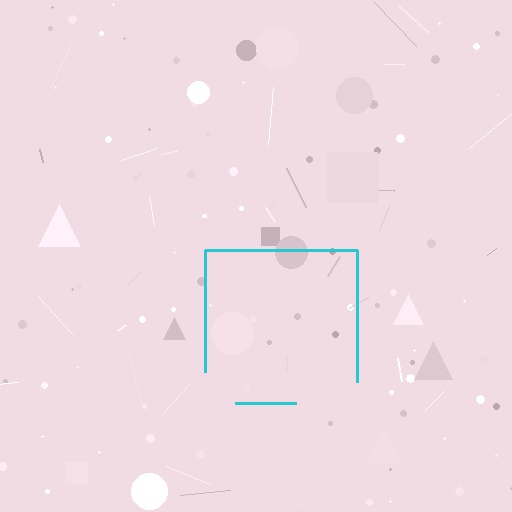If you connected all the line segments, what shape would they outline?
They would outline a square.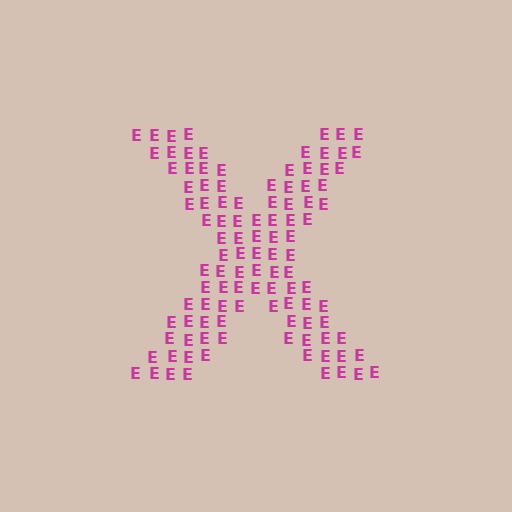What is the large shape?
The large shape is the letter X.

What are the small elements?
The small elements are letter E's.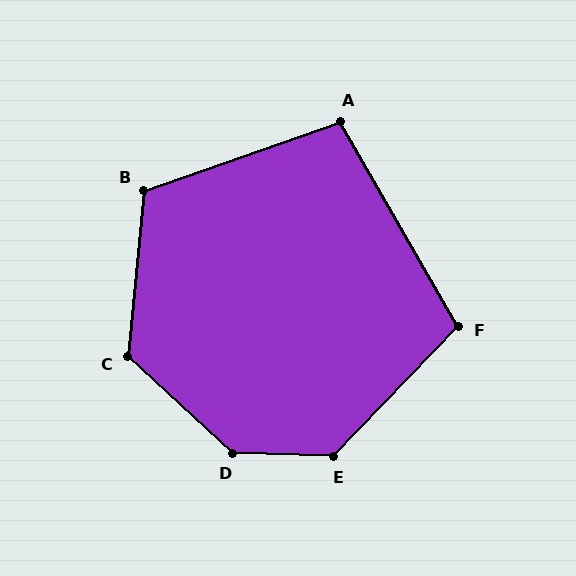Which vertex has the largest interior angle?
D, at approximately 139 degrees.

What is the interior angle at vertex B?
Approximately 115 degrees (obtuse).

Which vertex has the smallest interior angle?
A, at approximately 101 degrees.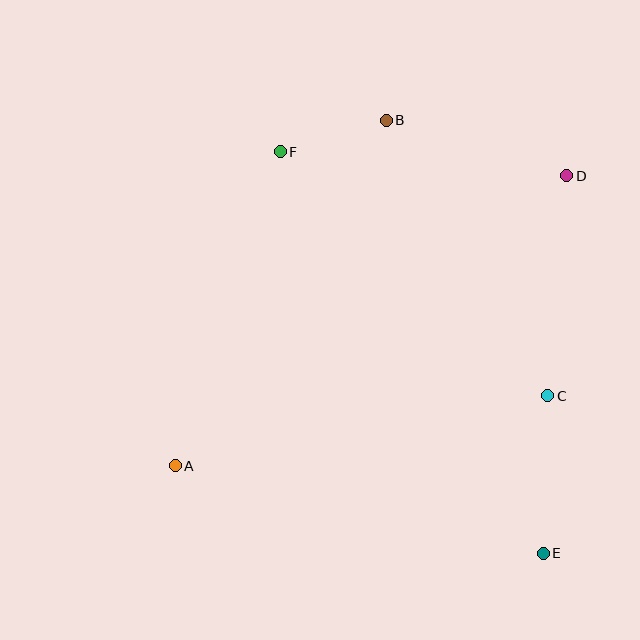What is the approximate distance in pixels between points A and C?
The distance between A and C is approximately 379 pixels.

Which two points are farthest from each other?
Points A and D are farthest from each other.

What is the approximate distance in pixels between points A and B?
The distance between A and B is approximately 405 pixels.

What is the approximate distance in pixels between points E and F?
The distance between E and F is approximately 480 pixels.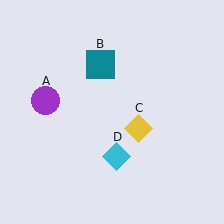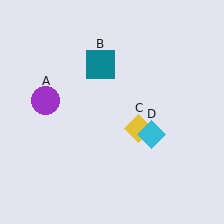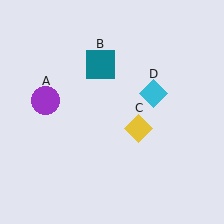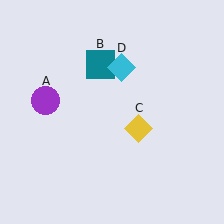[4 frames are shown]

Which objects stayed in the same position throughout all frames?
Purple circle (object A) and teal square (object B) and yellow diamond (object C) remained stationary.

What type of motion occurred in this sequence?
The cyan diamond (object D) rotated counterclockwise around the center of the scene.